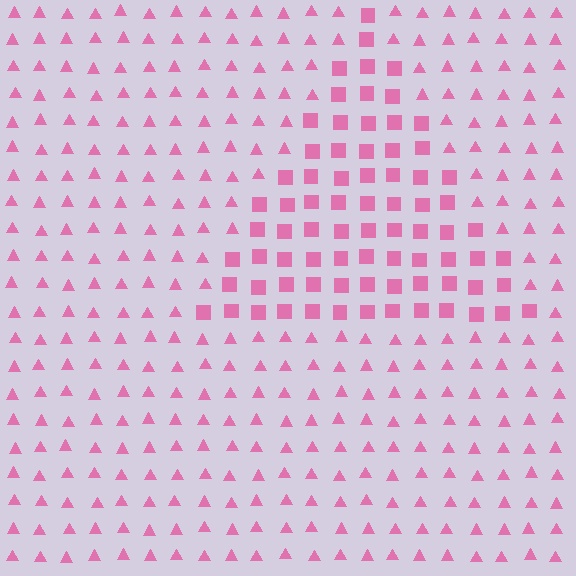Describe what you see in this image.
The image is filled with small pink elements arranged in a uniform grid. A triangle-shaped region contains squares, while the surrounding area contains triangles. The boundary is defined purely by the change in element shape.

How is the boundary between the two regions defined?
The boundary is defined by a change in element shape: squares inside vs. triangles outside. All elements share the same color and spacing.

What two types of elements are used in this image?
The image uses squares inside the triangle region and triangles outside it.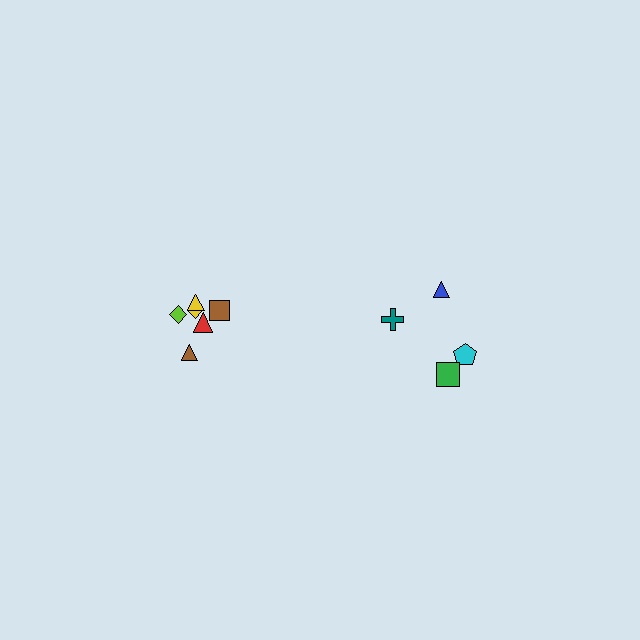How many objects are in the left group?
There are 6 objects.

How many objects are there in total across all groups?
There are 10 objects.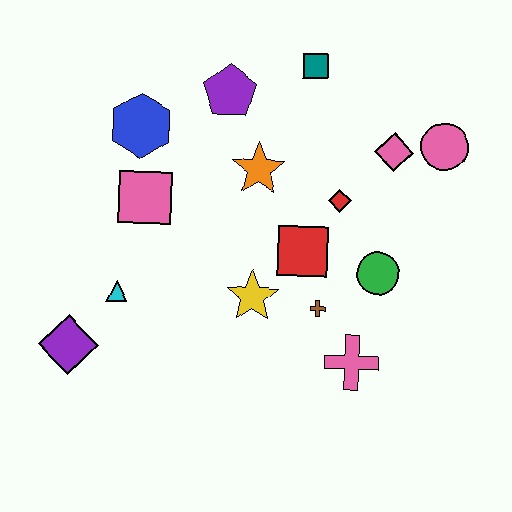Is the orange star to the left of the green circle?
Yes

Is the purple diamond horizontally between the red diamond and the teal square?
No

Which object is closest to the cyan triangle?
The purple diamond is closest to the cyan triangle.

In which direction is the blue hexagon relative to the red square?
The blue hexagon is to the left of the red square.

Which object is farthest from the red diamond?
The purple diamond is farthest from the red diamond.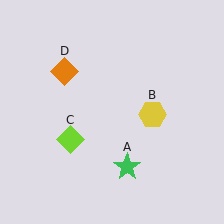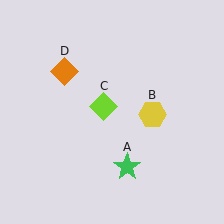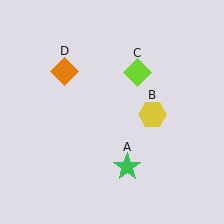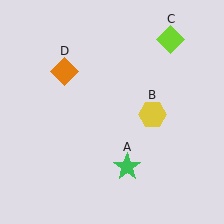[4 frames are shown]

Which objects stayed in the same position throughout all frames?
Green star (object A) and yellow hexagon (object B) and orange diamond (object D) remained stationary.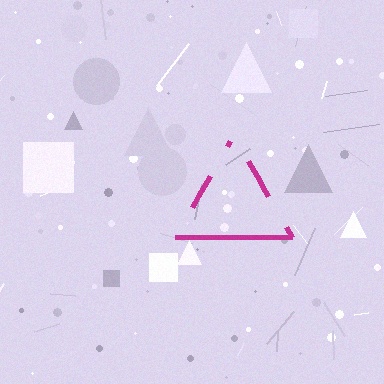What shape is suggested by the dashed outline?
The dashed outline suggests a triangle.